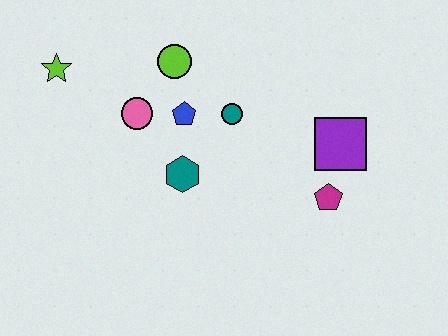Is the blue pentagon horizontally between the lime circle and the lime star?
No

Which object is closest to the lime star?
The pink circle is closest to the lime star.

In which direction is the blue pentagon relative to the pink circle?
The blue pentagon is to the right of the pink circle.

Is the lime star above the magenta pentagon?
Yes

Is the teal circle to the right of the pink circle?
Yes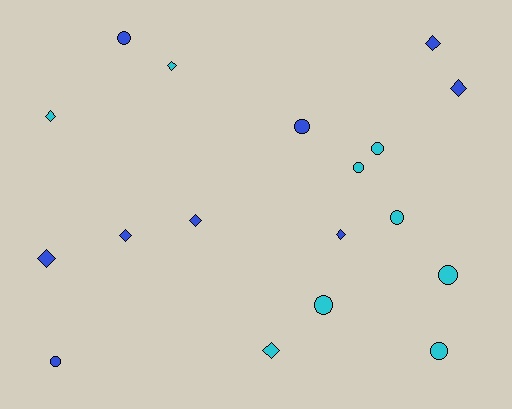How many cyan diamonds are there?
There are 3 cyan diamonds.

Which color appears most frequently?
Cyan, with 9 objects.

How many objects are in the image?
There are 18 objects.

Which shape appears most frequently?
Diamond, with 9 objects.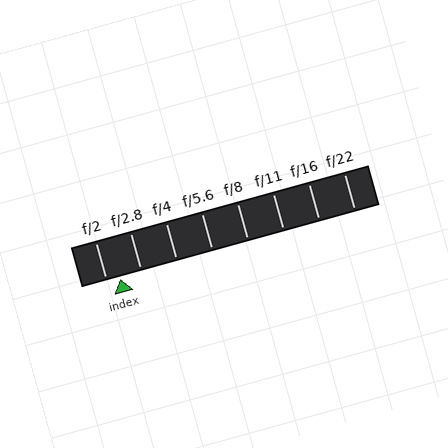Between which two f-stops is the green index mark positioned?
The index mark is between f/2 and f/2.8.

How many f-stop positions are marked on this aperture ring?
There are 8 f-stop positions marked.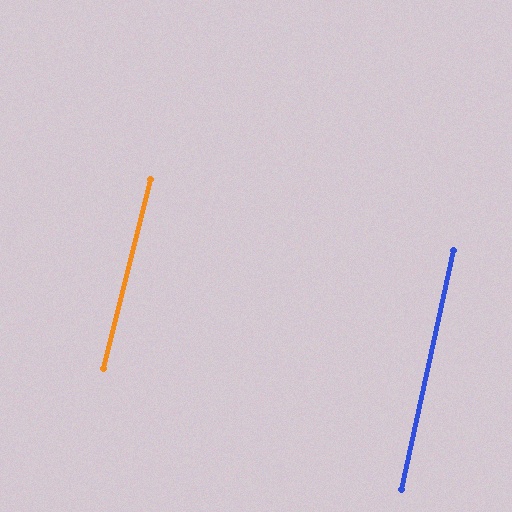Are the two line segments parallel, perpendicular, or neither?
Parallel — their directions differ by only 1.9°.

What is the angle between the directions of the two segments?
Approximately 2 degrees.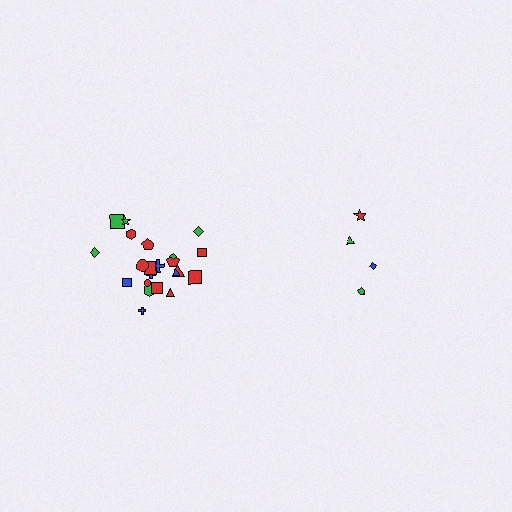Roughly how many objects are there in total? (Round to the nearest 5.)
Roughly 25 objects in total.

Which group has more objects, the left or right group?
The left group.